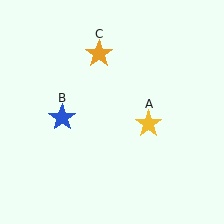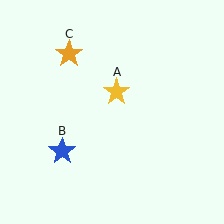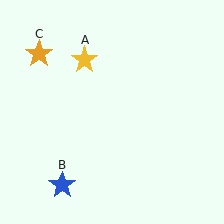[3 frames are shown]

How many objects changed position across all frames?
3 objects changed position: yellow star (object A), blue star (object B), orange star (object C).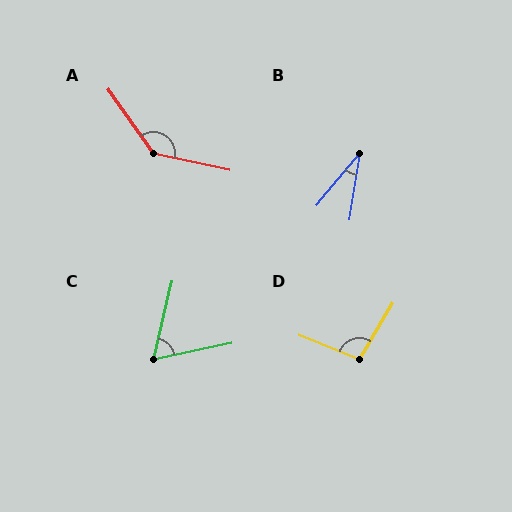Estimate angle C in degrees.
Approximately 65 degrees.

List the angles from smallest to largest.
B (31°), C (65°), D (99°), A (137°).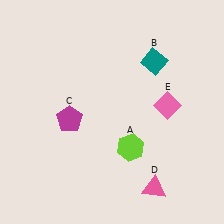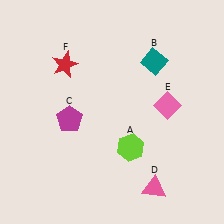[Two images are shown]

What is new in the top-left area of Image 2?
A red star (F) was added in the top-left area of Image 2.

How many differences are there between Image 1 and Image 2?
There is 1 difference between the two images.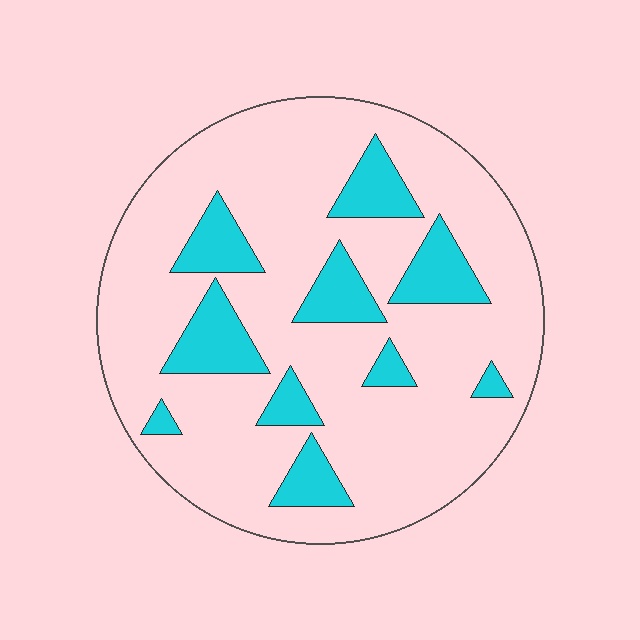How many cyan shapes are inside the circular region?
10.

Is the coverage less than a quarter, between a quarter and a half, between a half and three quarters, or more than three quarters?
Less than a quarter.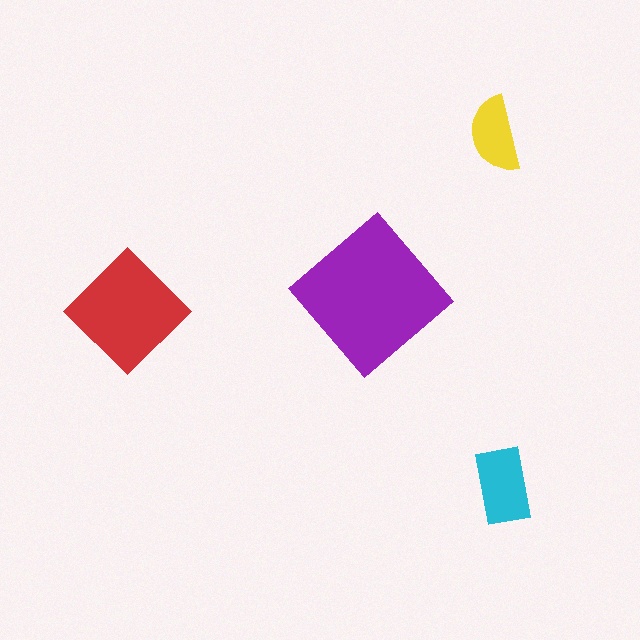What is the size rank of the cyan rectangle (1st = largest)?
3rd.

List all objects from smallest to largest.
The yellow semicircle, the cyan rectangle, the red diamond, the purple diamond.